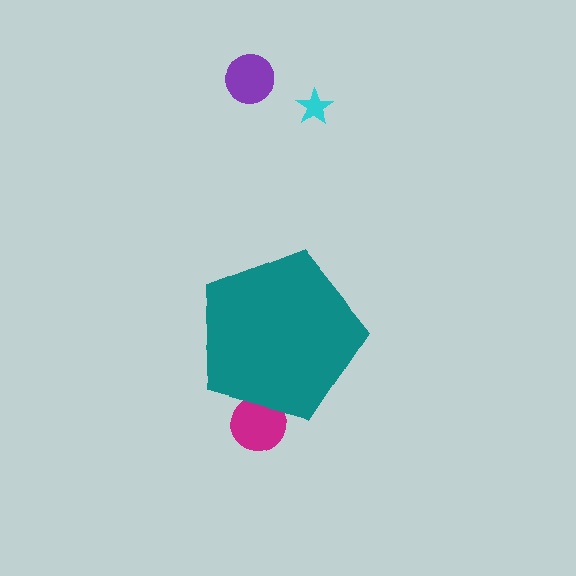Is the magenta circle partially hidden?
Yes, the magenta circle is partially hidden behind the teal pentagon.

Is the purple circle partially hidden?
No, the purple circle is fully visible.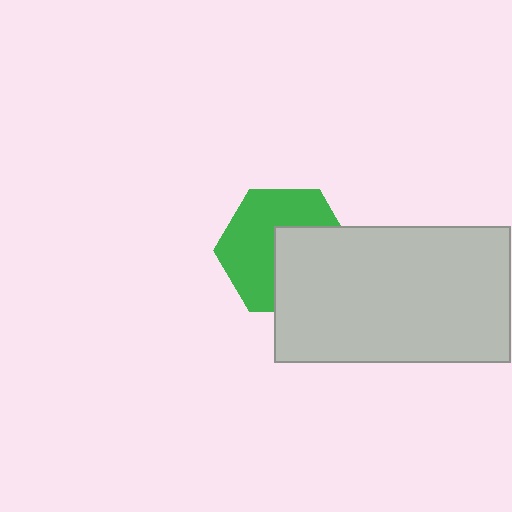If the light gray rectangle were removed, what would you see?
You would see the complete green hexagon.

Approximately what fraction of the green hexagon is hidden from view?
Roughly 44% of the green hexagon is hidden behind the light gray rectangle.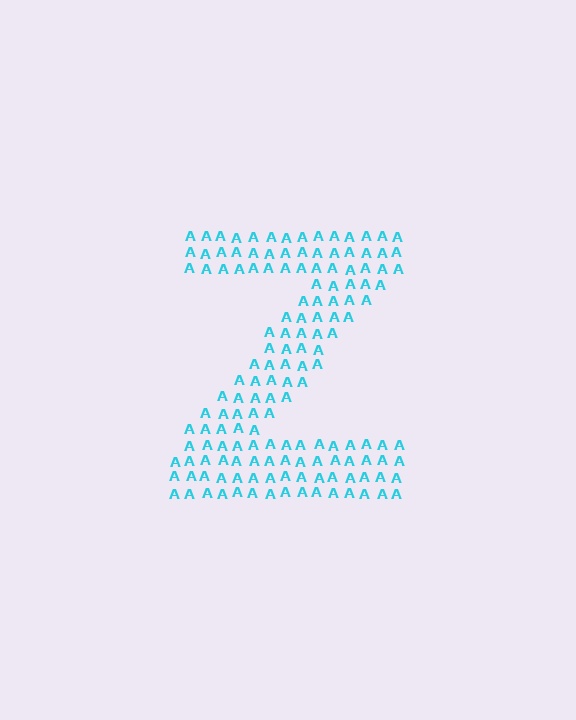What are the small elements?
The small elements are letter A's.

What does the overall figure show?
The overall figure shows the letter Z.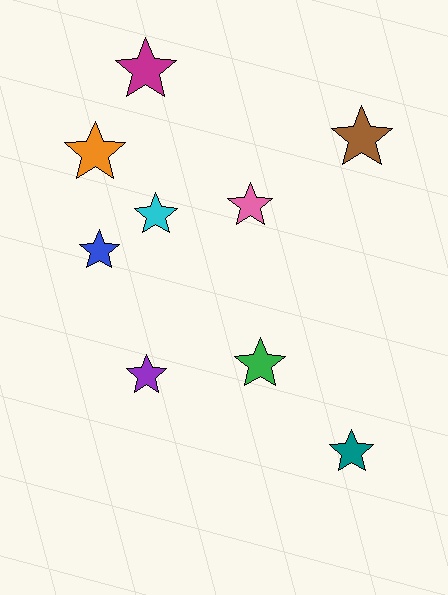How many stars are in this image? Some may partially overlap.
There are 9 stars.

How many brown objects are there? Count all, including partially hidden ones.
There is 1 brown object.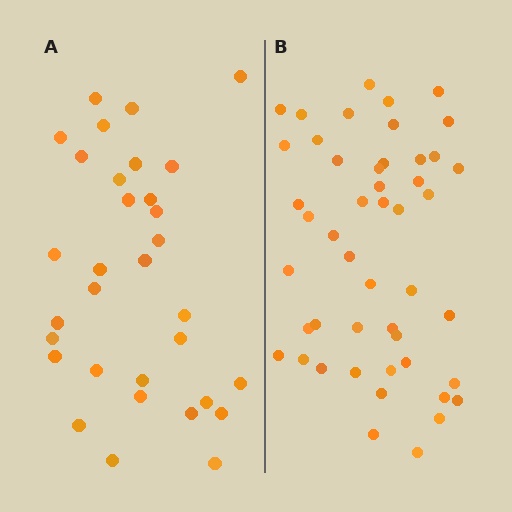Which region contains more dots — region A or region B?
Region B (the right region) has more dots.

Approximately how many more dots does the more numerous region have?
Region B has approximately 15 more dots than region A.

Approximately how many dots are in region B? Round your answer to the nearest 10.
About 50 dots. (The exact count is 48, which rounds to 50.)